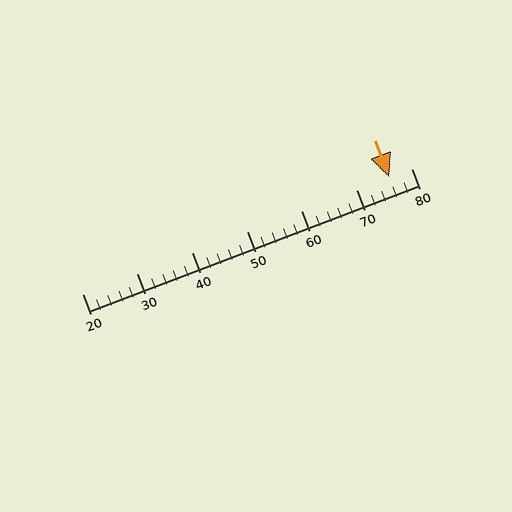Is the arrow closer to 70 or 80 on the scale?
The arrow is closer to 80.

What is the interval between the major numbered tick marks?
The major tick marks are spaced 10 units apart.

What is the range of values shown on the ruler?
The ruler shows values from 20 to 80.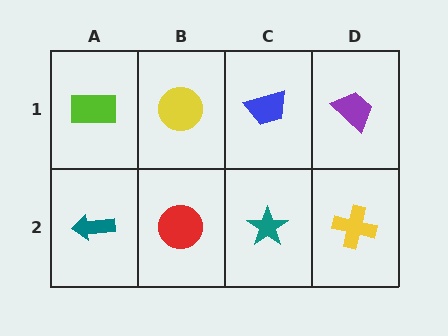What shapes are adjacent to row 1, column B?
A red circle (row 2, column B), a lime rectangle (row 1, column A), a blue trapezoid (row 1, column C).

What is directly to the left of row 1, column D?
A blue trapezoid.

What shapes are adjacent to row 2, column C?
A blue trapezoid (row 1, column C), a red circle (row 2, column B), a yellow cross (row 2, column D).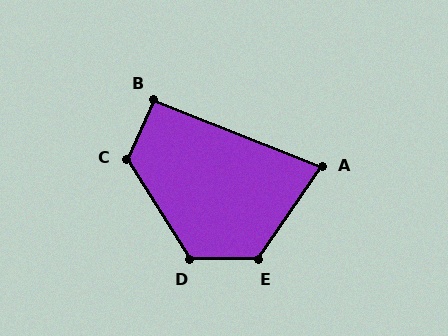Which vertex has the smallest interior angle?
A, at approximately 77 degrees.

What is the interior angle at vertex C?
Approximately 123 degrees (obtuse).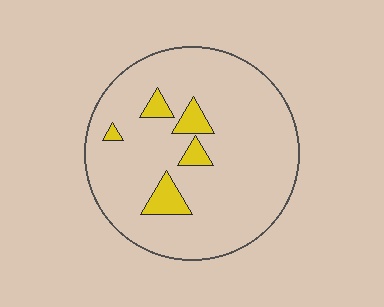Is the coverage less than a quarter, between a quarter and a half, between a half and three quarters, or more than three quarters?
Less than a quarter.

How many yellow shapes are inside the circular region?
5.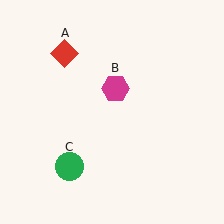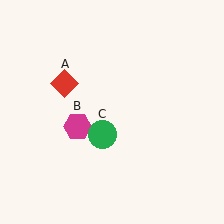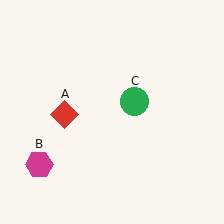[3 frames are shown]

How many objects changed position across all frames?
3 objects changed position: red diamond (object A), magenta hexagon (object B), green circle (object C).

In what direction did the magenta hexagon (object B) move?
The magenta hexagon (object B) moved down and to the left.